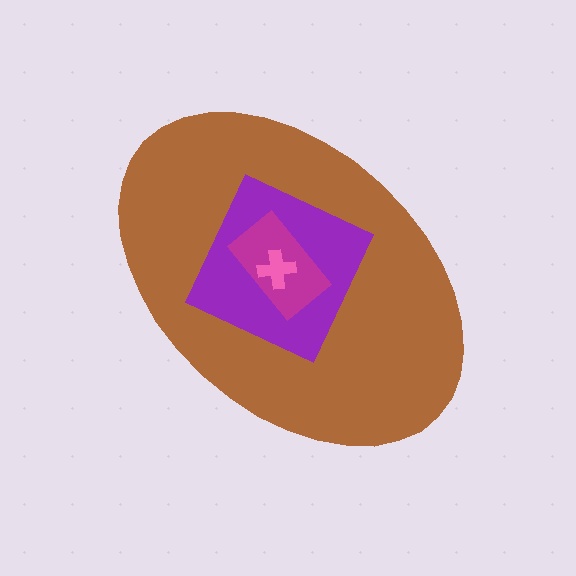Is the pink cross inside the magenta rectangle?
Yes.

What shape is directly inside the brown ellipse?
The purple diamond.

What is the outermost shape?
The brown ellipse.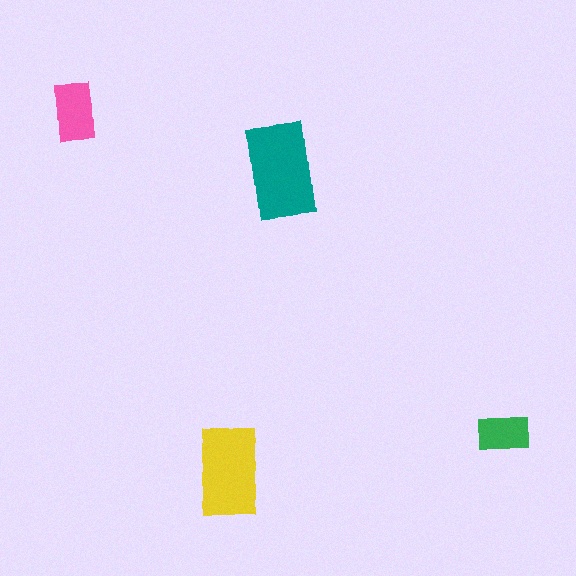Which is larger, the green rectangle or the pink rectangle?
The pink one.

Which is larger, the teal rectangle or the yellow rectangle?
The teal one.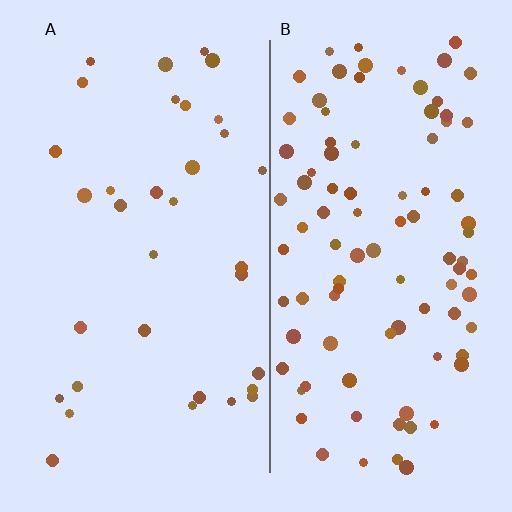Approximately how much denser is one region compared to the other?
Approximately 2.8× — region B over region A.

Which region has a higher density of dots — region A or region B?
B (the right).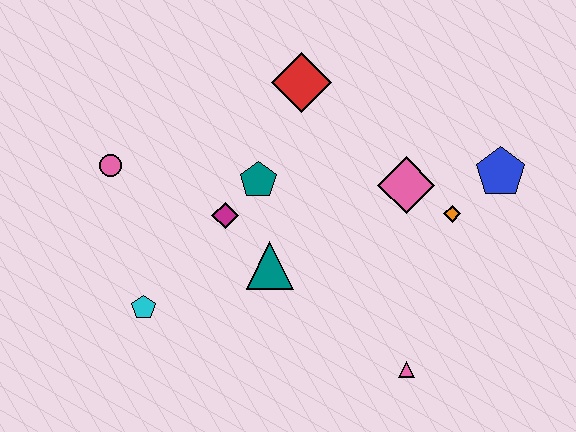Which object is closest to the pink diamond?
The orange diamond is closest to the pink diamond.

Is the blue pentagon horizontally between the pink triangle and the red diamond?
No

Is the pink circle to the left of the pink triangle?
Yes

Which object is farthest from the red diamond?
The pink triangle is farthest from the red diamond.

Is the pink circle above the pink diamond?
Yes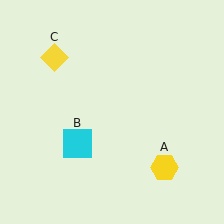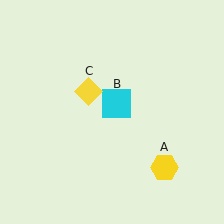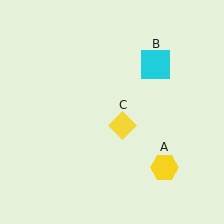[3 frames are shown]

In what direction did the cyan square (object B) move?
The cyan square (object B) moved up and to the right.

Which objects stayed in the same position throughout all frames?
Yellow hexagon (object A) remained stationary.